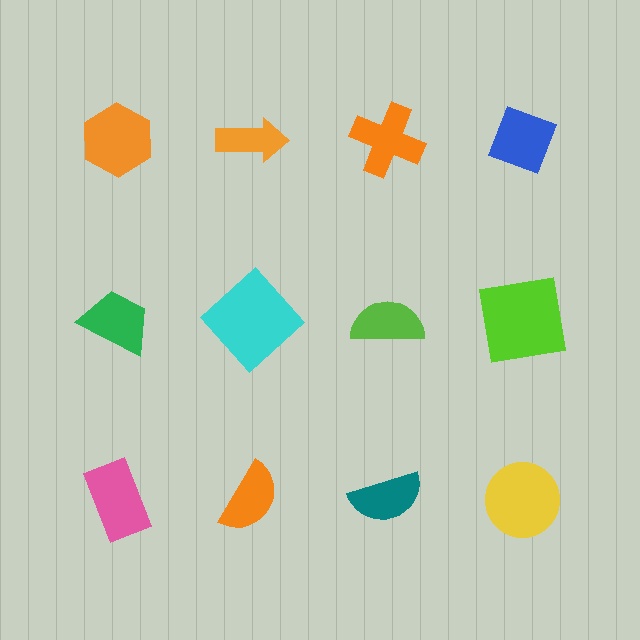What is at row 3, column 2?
An orange semicircle.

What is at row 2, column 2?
A cyan diamond.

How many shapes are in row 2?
4 shapes.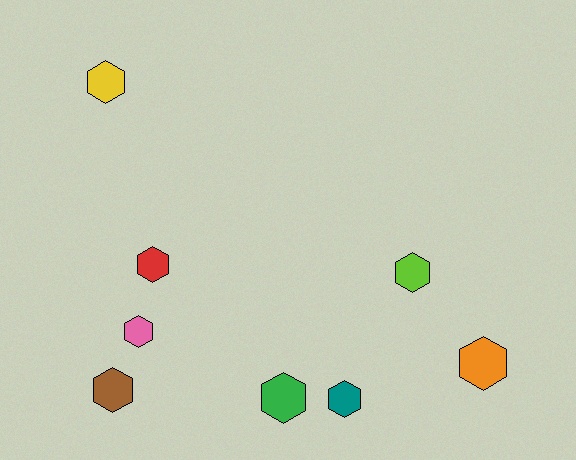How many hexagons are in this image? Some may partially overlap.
There are 8 hexagons.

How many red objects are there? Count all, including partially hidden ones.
There is 1 red object.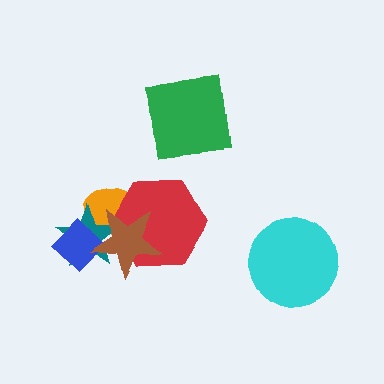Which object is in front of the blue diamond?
The brown star is in front of the blue diamond.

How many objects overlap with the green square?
0 objects overlap with the green square.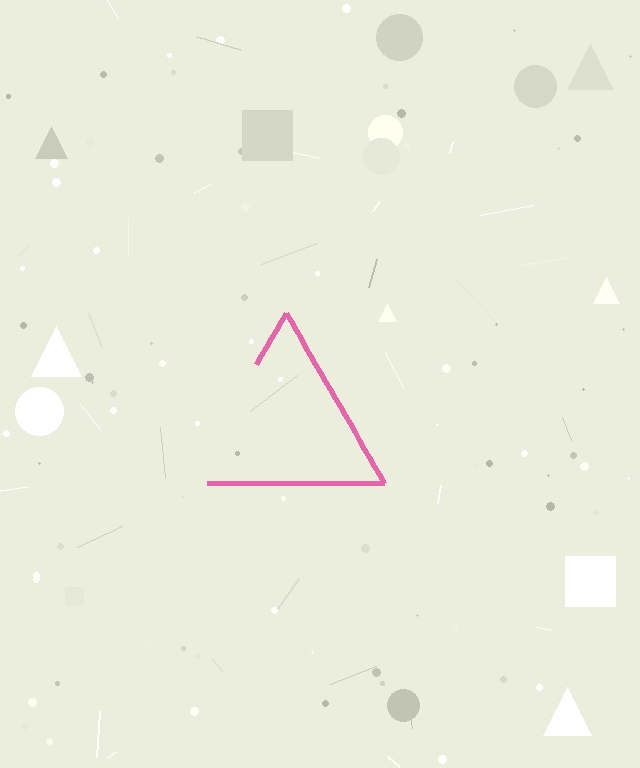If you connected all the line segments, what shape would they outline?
They would outline a triangle.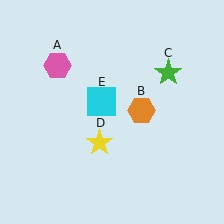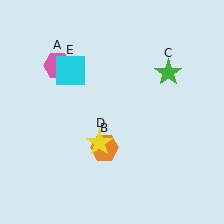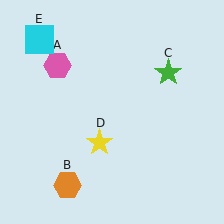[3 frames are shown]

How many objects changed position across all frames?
2 objects changed position: orange hexagon (object B), cyan square (object E).